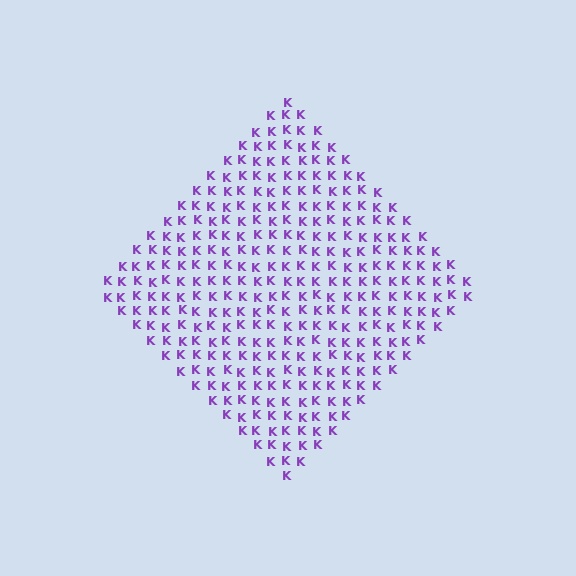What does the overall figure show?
The overall figure shows a diamond.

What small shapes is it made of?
It is made of small letter K's.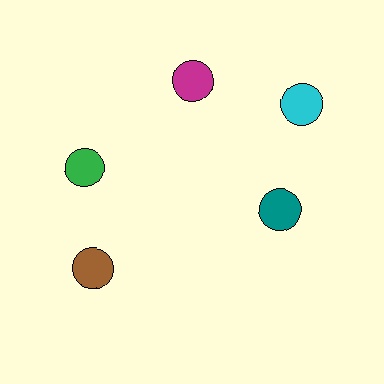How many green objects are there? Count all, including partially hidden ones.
There is 1 green object.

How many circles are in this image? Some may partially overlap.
There are 5 circles.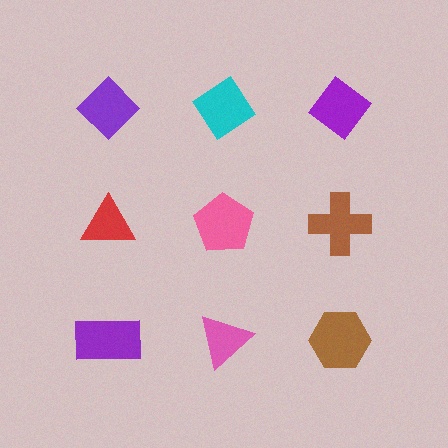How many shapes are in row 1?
3 shapes.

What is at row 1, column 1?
A purple diamond.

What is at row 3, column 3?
A brown hexagon.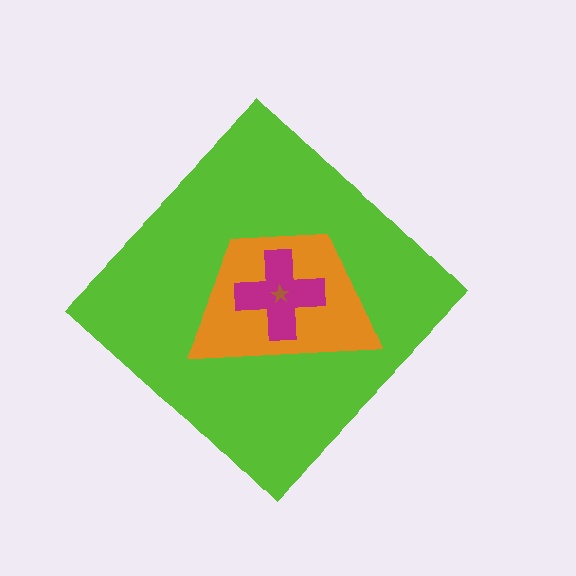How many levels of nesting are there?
4.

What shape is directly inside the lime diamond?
The orange trapezoid.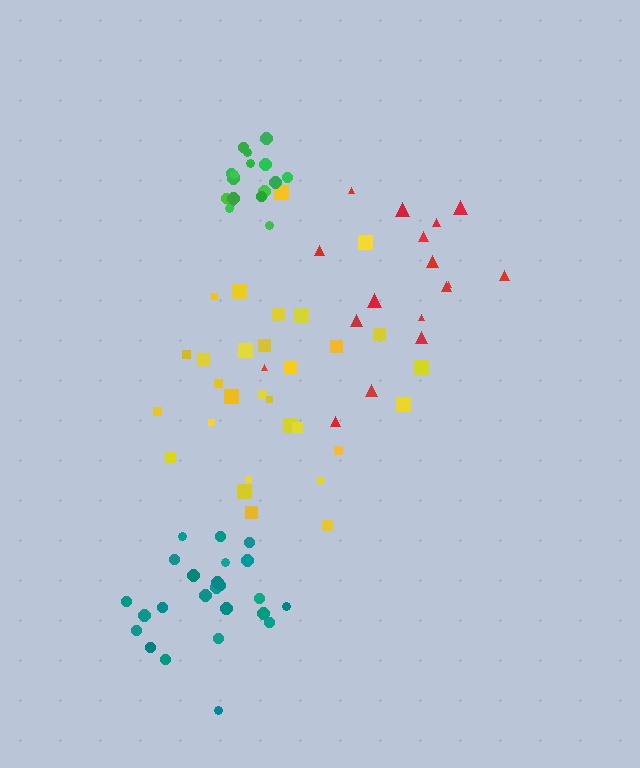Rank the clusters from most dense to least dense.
green, teal, yellow, red.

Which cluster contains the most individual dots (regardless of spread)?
Yellow (30).